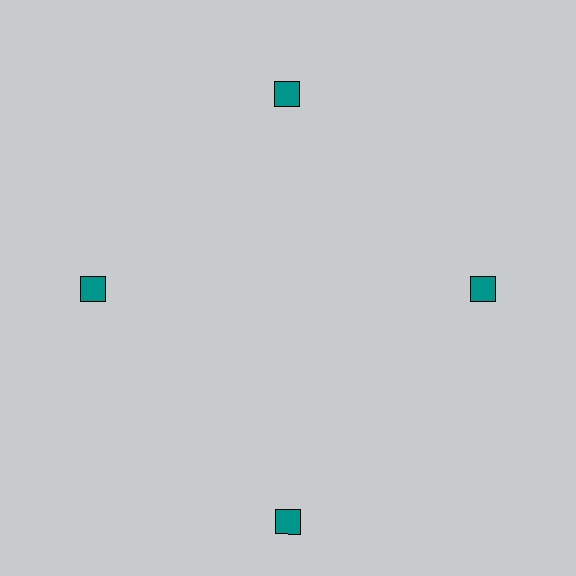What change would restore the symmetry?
The symmetry would be restored by moving it inward, back onto the ring so that all 4 squares sit at equal angles and equal distance from the center.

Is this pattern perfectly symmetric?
No. The 4 teal squares are arranged in a ring, but one element near the 6 o'clock position is pushed outward from the center, breaking the 4-fold rotational symmetry.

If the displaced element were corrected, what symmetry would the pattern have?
It would have 4-fold rotational symmetry — the pattern would map onto itself every 90 degrees.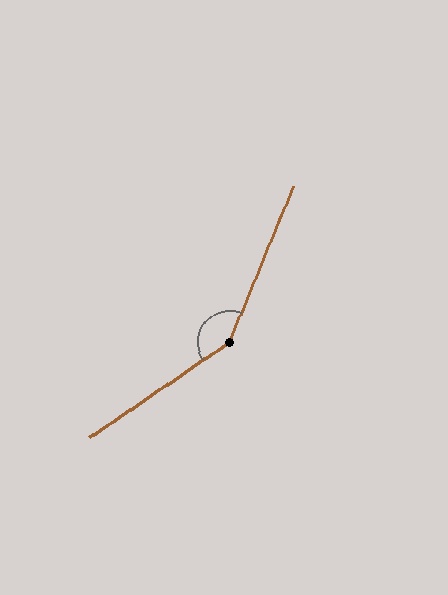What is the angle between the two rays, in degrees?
Approximately 147 degrees.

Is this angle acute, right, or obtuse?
It is obtuse.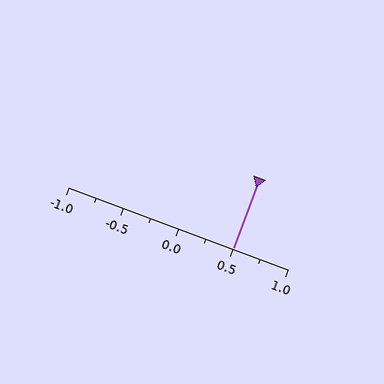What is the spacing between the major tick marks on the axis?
The major ticks are spaced 0.5 apart.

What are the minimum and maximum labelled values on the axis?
The axis runs from -1.0 to 1.0.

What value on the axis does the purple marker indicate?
The marker indicates approximately 0.5.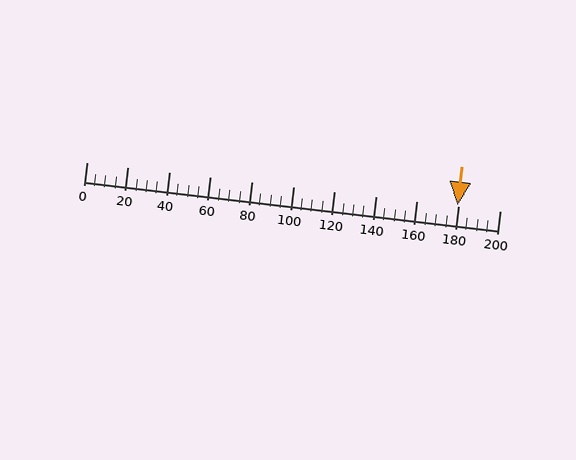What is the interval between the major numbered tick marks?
The major tick marks are spaced 20 units apart.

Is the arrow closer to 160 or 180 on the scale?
The arrow is closer to 180.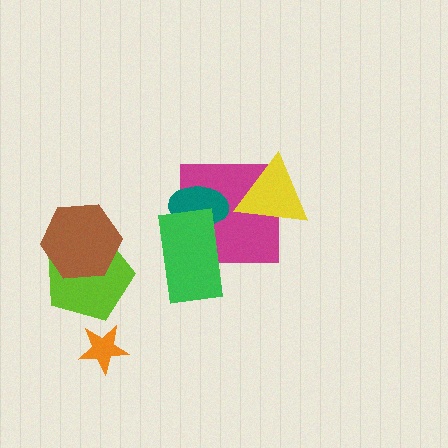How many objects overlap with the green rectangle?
2 objects overlap with the green rectangle.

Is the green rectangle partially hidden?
No, no other shape covers it.